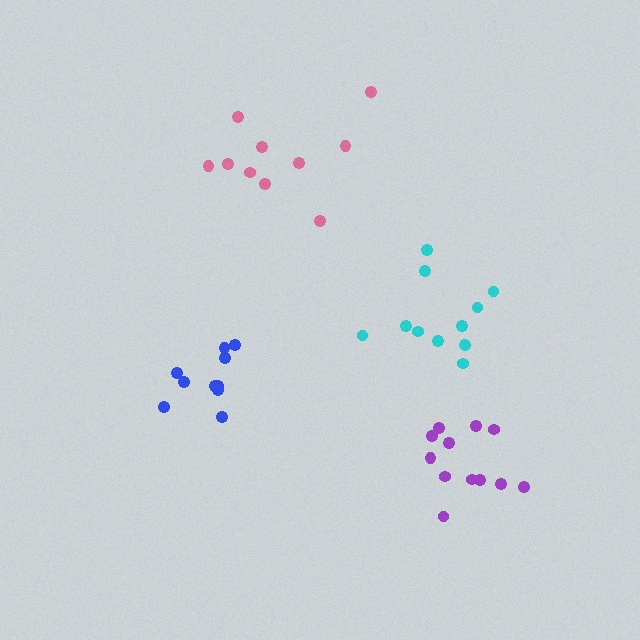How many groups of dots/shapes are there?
There are 4 groups.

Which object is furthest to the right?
The purple cluster is rightmost.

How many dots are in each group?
Group 1: 11 dots, Group 2: 12 dots, Group 3: 10 dots, Group 4: 10 dots (43 total).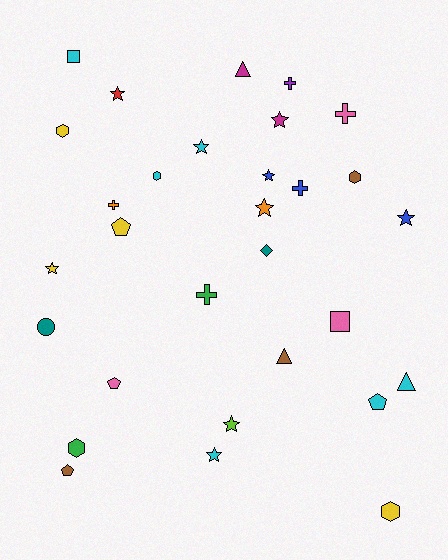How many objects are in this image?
There are 30 objects.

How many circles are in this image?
There is 1 circle.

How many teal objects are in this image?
There are 2 teal objects.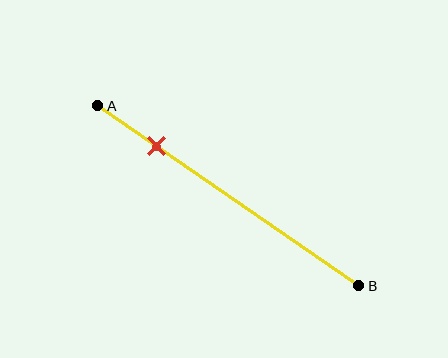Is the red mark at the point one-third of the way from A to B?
No, the mark is at about 20% from A, not at the 33% one-third point.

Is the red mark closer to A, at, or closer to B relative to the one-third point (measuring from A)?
The red mark is closer to point A than the one-third point of segment AB.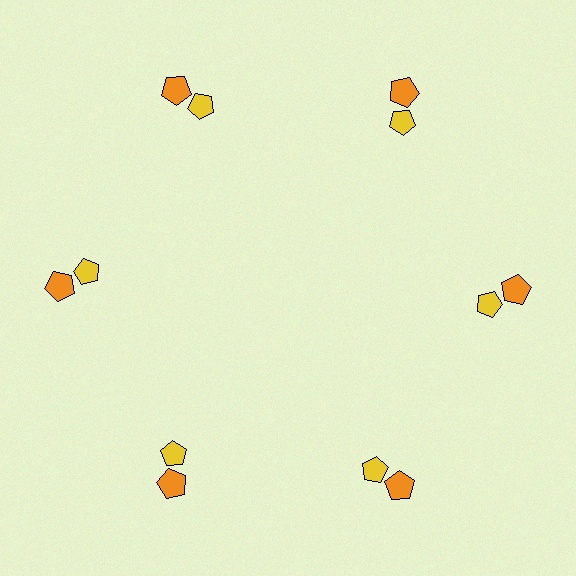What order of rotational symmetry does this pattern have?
This pattern has 6-fold rotational symmetry.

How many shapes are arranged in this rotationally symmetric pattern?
There are 12 shapes, arranged in 6 groups of 2.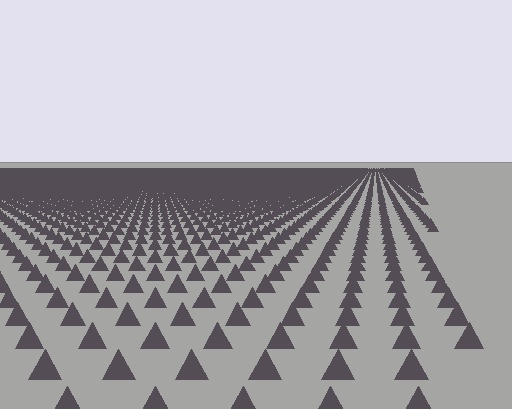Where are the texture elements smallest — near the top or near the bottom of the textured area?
Near the top.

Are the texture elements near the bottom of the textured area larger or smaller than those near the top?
Larger. Near the bottom, elements are closer to the viewer and appear at a bigger on-screen size.